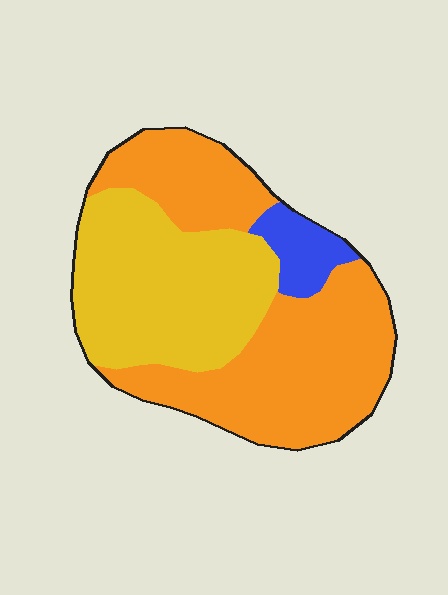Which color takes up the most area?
Orange, at roughly 55%.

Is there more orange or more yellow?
Orange.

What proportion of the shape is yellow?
Yellow covers about 40% of the shape.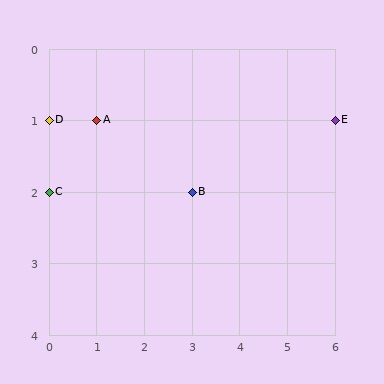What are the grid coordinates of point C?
Point C is at grid coordinates (0, 2).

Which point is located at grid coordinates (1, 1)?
Point A is at (1, 1).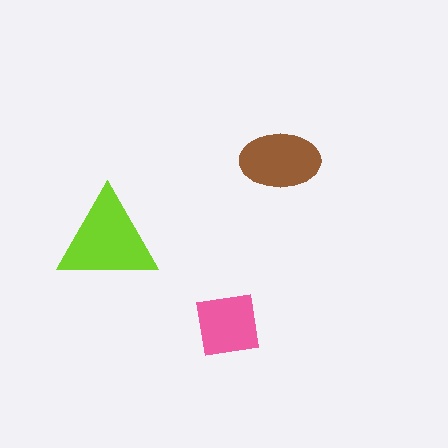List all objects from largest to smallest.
The lime triangle, the brown ellipse, the pink square.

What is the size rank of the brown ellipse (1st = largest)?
2nd.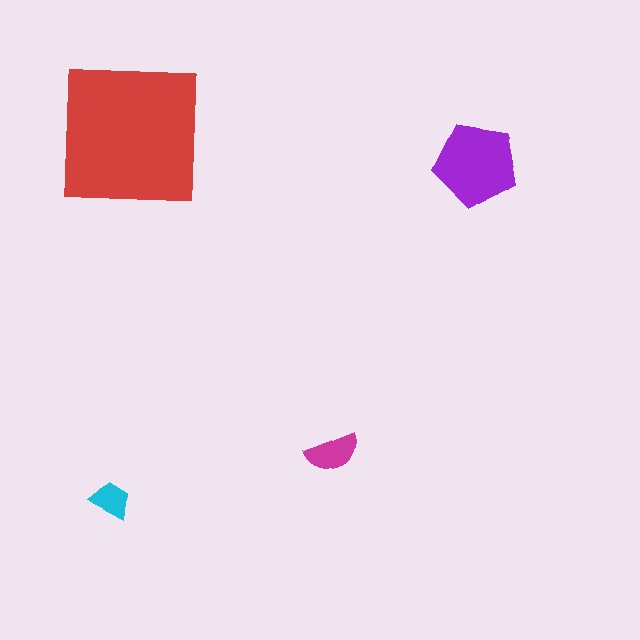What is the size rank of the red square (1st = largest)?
1st.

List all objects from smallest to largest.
The cyan trapezoid, the magenta semicircle, the purple pentagon, the red square.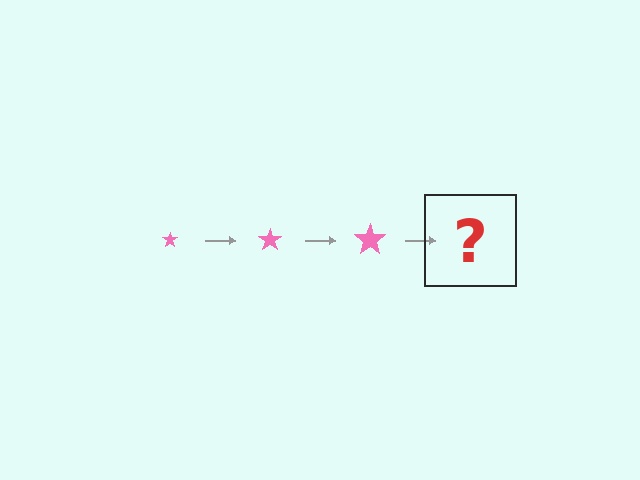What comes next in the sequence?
The next element should be a pink star, larger than the previous one.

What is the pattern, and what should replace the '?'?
The pattern is that the star gets progressively larger each step. The '?' should be a pink star, larger than the previous one.